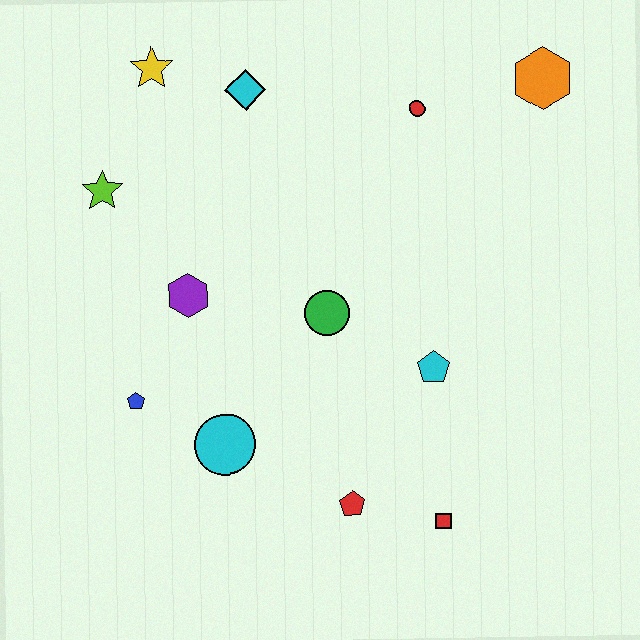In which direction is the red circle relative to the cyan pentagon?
The red circle is above the cyan pentagon.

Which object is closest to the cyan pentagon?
The green circle is closest to the cyan pentagon.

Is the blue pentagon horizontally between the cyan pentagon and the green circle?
No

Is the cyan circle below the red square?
No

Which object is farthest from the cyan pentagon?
The yellow star is farthest from the cyan pentagon.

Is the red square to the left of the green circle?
No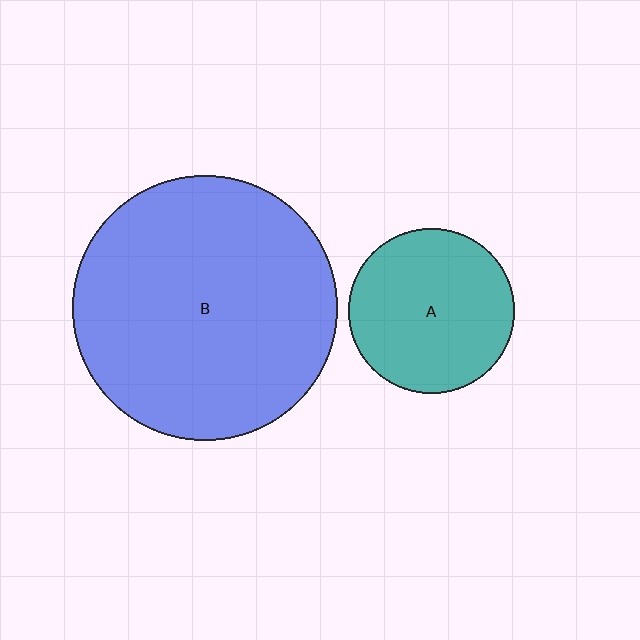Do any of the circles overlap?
No, none of the circles overlap.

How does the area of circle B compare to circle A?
Approximately 2.6 times.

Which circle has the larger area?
Circle B (blue).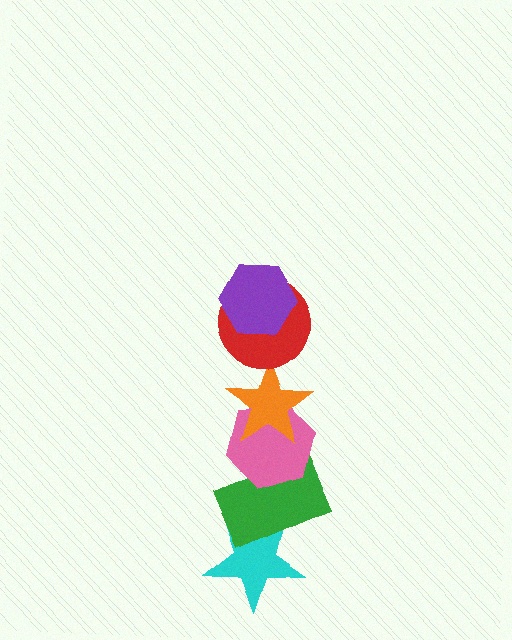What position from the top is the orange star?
The orange star is 3rd from the top.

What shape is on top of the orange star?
The red circle is on top of the orange star.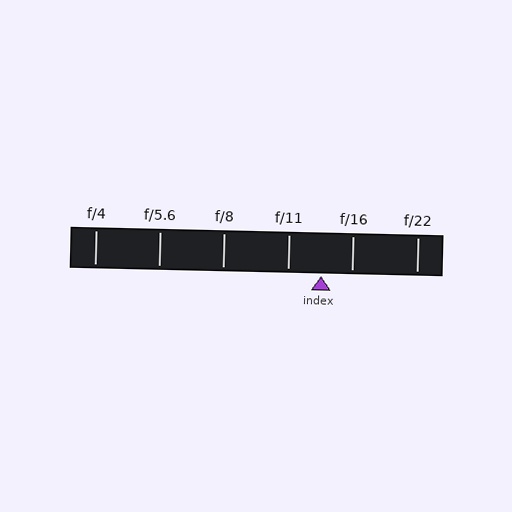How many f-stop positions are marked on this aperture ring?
There are 6 f-stop positions marked.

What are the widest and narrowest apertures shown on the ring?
The widest aperture shown is f/4 and the narrowest is f/22.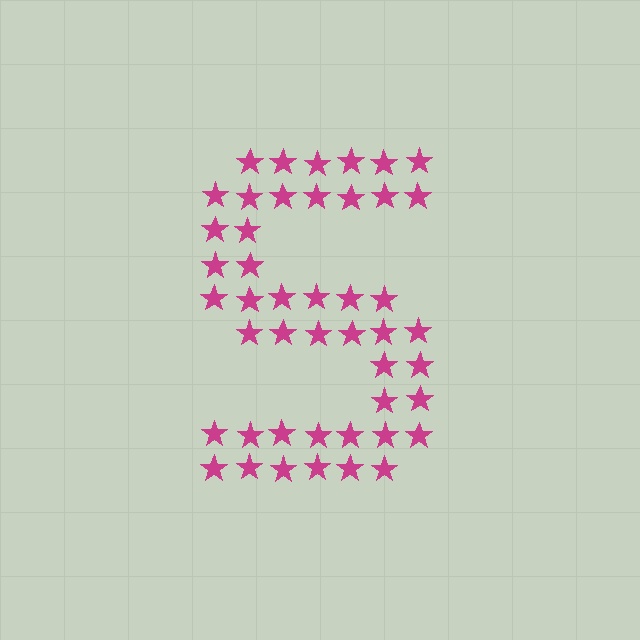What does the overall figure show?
The overall figure shows the letter S.